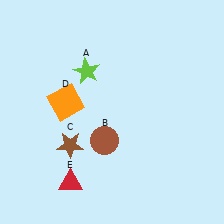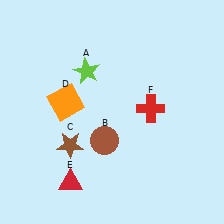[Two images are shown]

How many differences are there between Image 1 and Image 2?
There is 1 difference between the two images.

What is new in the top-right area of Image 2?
A red cross (F) was added in the top-right area of Image 2.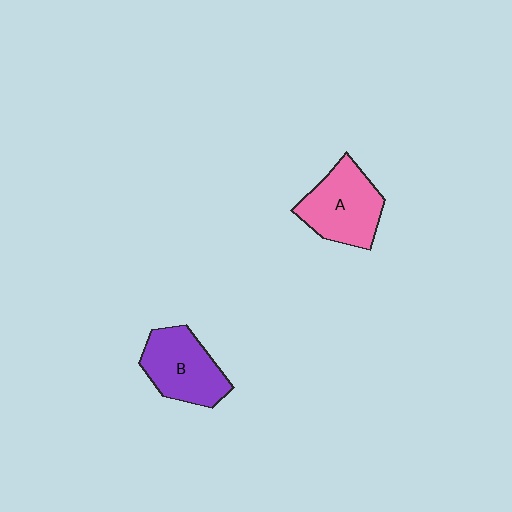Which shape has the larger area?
Shape A (pink).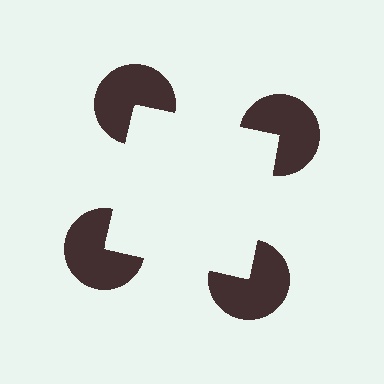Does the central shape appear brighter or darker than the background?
It typically appears slightly brighter than the background, even though no actual brightness change is drawn.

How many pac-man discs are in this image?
There are 4 — one at each vertex of the illusory square.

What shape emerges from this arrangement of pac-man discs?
An illusory square — its edges are inferred from the aligned wedge cuts in the pac-man discs, not physically drawn.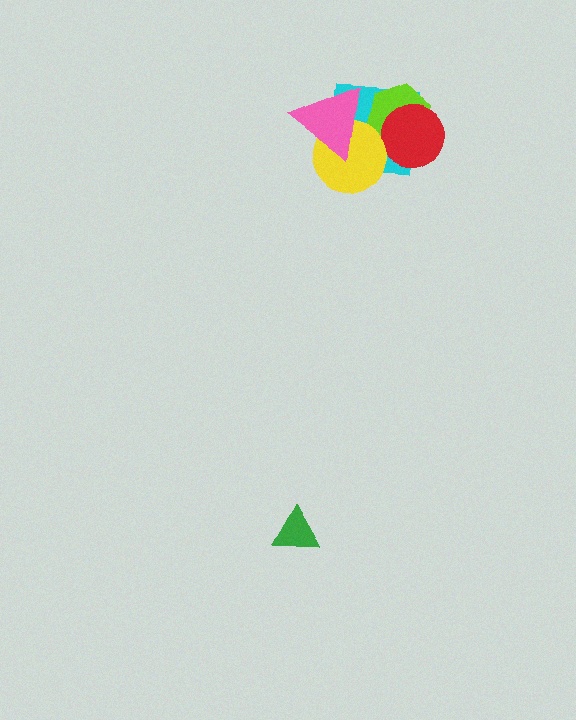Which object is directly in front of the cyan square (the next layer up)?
The lime hexagon is directly in front of the cyan square.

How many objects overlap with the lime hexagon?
3 objects overlap with the lime hexagon.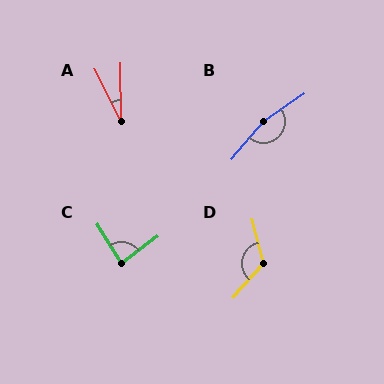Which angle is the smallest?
A, at approximately 26 degrees.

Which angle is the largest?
B, at approximately 165 degrees.